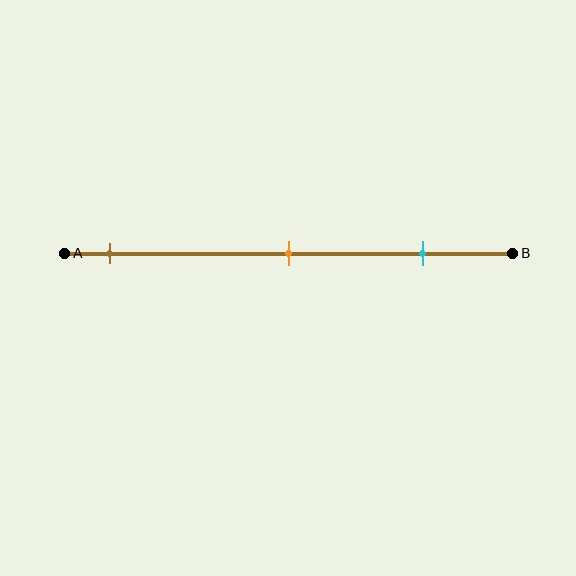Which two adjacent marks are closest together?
The orange and cyan marks are the closest adjacent pair.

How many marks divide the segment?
There are 3 marks dividing the segment.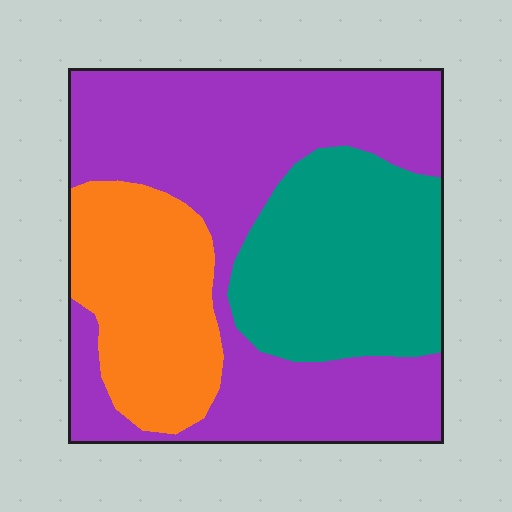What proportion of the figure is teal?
Teal takes up between a sixth and a third of the figure.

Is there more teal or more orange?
Teal.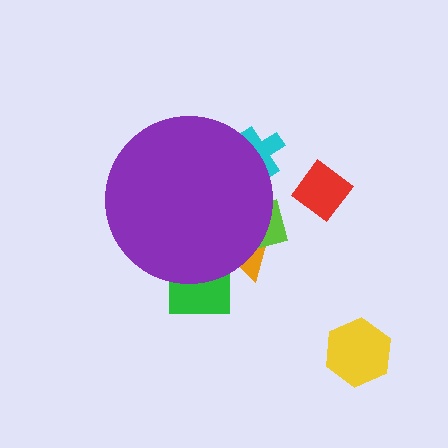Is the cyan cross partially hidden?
Yes, the cyan cross is partially hidden behind the purple circle.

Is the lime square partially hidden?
Yes, the lime square is partially hidden behind the purple circle.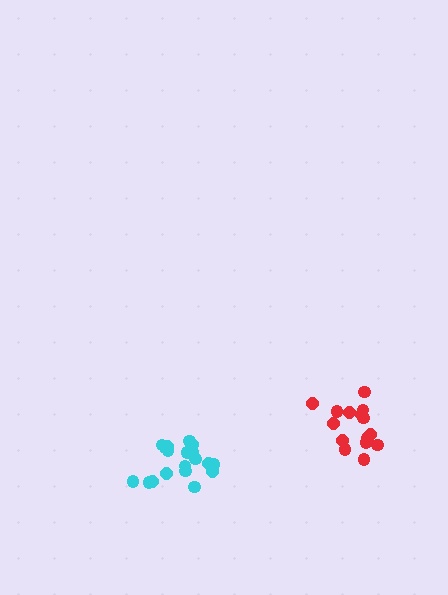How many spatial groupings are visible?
There are 2 spatial groupings.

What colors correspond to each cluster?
The clusters are colored: cyan, red.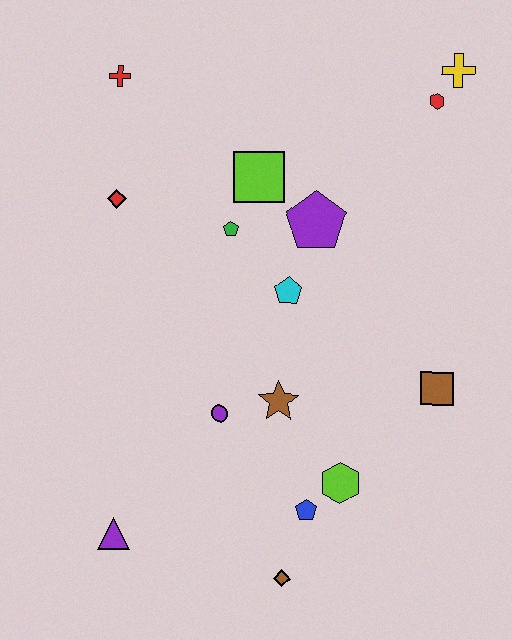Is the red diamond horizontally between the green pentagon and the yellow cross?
No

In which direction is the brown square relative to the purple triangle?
The brown square is to the right of the purple triangle.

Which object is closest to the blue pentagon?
The lime hexagon is closest to the blue pentagon.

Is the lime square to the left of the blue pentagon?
Yes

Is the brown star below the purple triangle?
No